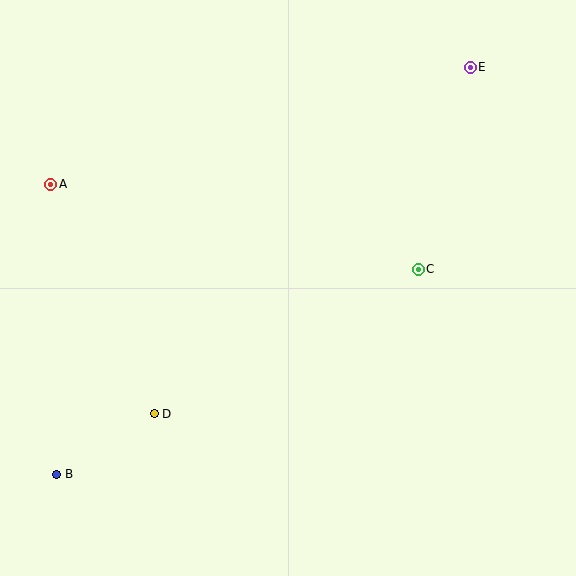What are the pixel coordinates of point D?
Point D is at (154, 414).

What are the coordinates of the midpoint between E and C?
The midpoint between E and C is at (444, 168).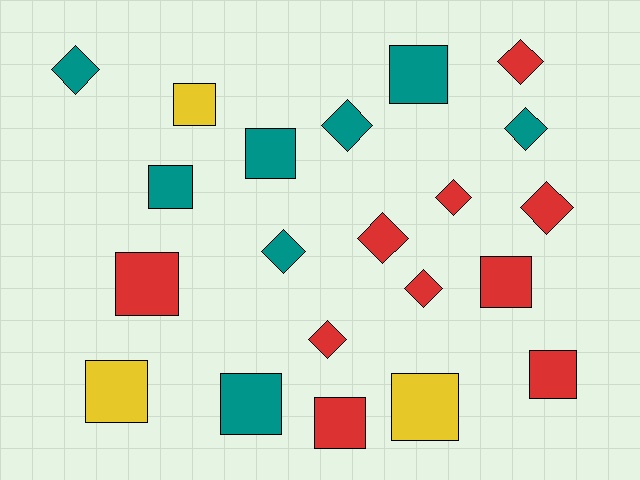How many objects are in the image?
There are 21 objects.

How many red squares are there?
There are 4 red squares.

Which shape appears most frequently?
Square, with 11 objects.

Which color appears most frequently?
Red, with 10 objects.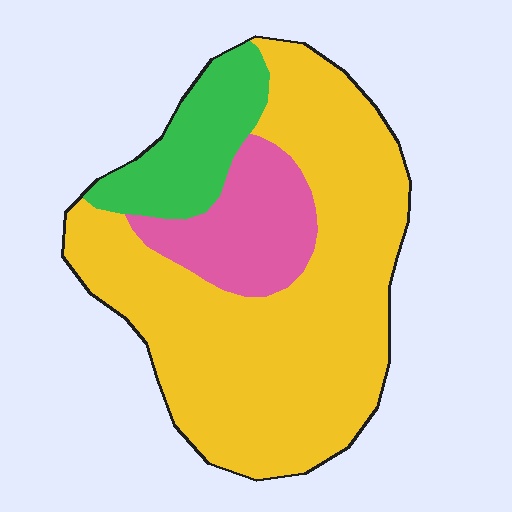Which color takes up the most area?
Yellow, at roughly 70%.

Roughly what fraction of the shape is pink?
Pink covers around 15% of the shape.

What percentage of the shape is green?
Green takes up about one sixth (1/6) of the shape.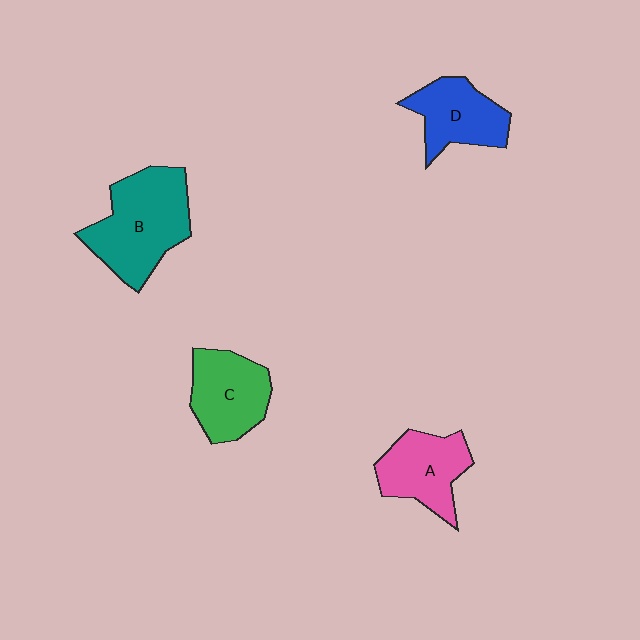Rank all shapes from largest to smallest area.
From largest to smallest: B (teal), C (green), A (pink), D (blue).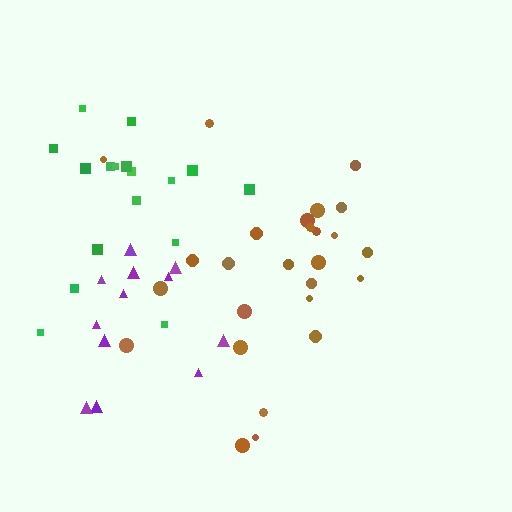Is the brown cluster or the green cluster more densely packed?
Brown.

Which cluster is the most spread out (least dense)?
Green.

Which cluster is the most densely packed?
Brown.